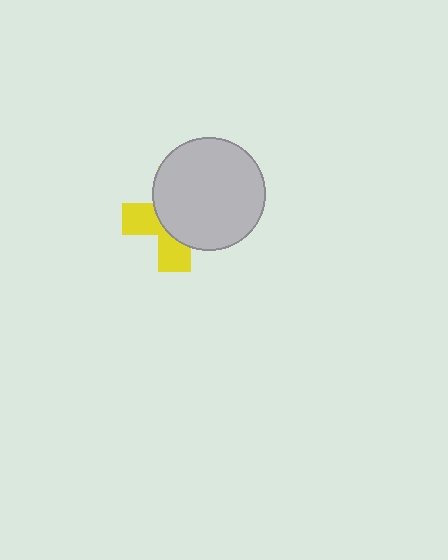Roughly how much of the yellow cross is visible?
A small part of it is visible (roughly 39%).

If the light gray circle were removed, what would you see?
You would see the complete yellow cross.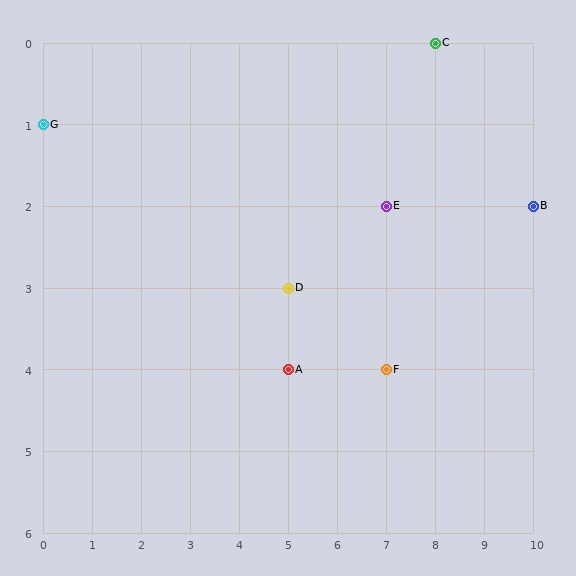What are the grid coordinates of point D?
Point D is at grid coordinates (5, 3).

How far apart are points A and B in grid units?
Points A and B are 5 columns and 2 rows apart (about 5.4 grid units diagonally).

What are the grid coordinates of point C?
Point C is at grid coordinates (8, 0).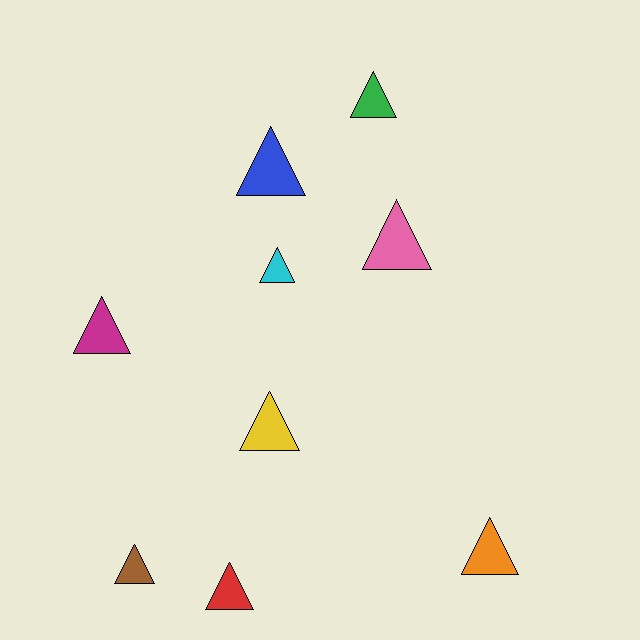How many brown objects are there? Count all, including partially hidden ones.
There is 1 brown object.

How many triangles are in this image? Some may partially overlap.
There are 9 triangles.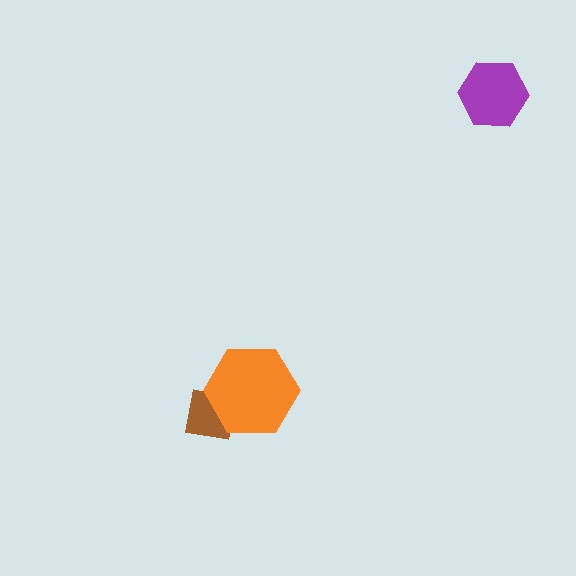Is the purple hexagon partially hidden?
No, no other shape covers it.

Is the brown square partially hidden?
Yes, it is partially covered by another shape.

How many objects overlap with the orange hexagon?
1 object overlaps with the orange hexagon.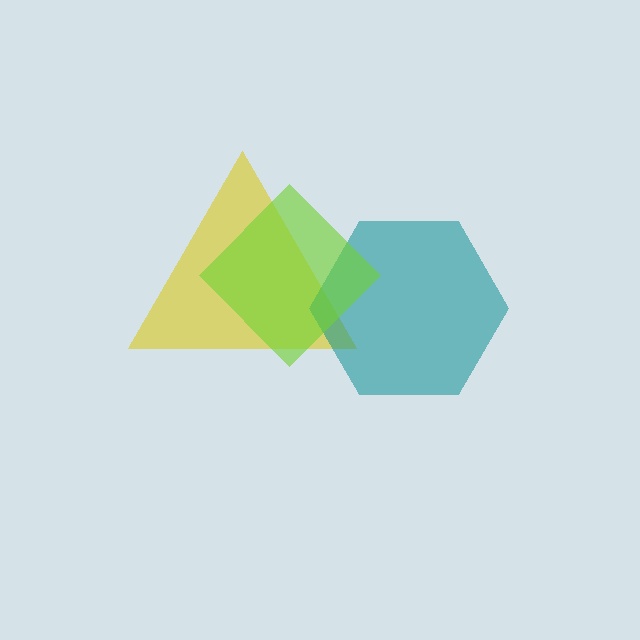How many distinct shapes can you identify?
There are 3 distinct shapes: a yellow triangle, a teal hexagon, a lime diamond.